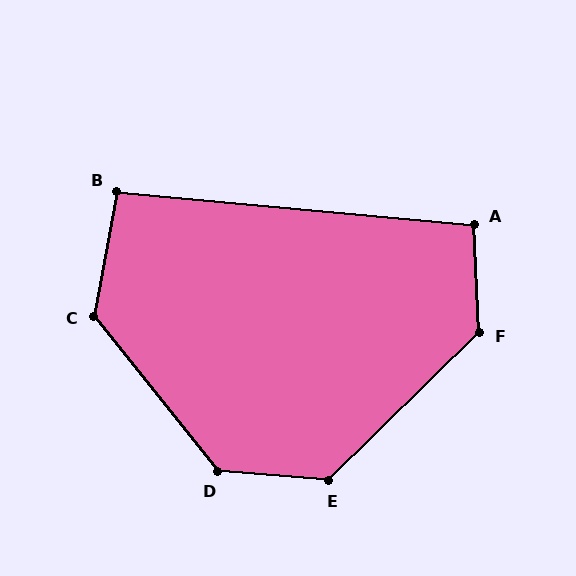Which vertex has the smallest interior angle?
B, at approximately 95 degrees.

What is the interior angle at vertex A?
Approximately 98 degrees (obtuse).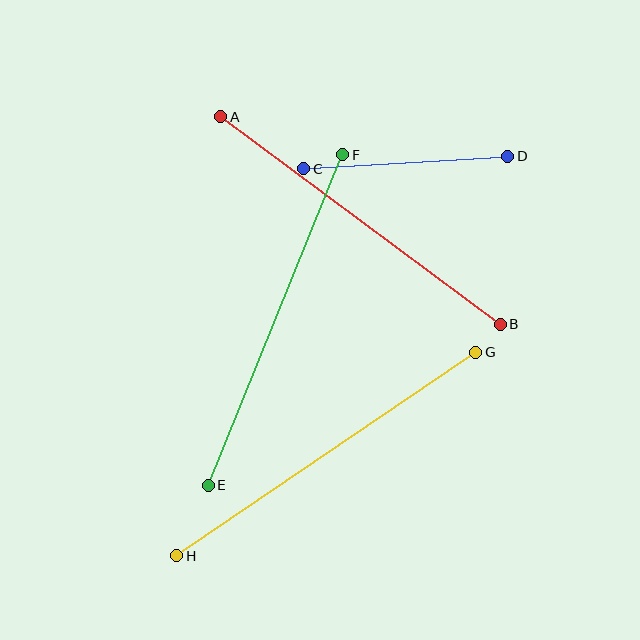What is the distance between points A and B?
The distance is approximately 348 pixels.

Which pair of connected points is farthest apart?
Points G and H are farthest apart.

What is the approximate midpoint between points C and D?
The midpoint is at approximately (406, 163) pixels.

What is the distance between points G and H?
The distance is approximately 361 pixels.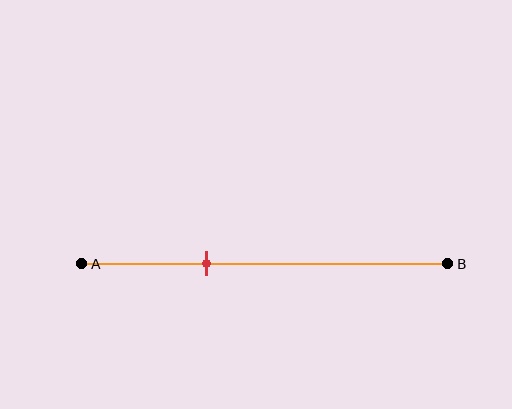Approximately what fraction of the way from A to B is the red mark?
The red mark is approximately 35% of the way from A to B.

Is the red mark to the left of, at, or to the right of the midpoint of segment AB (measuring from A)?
The red mark is to the left of the midpoint of segment AB.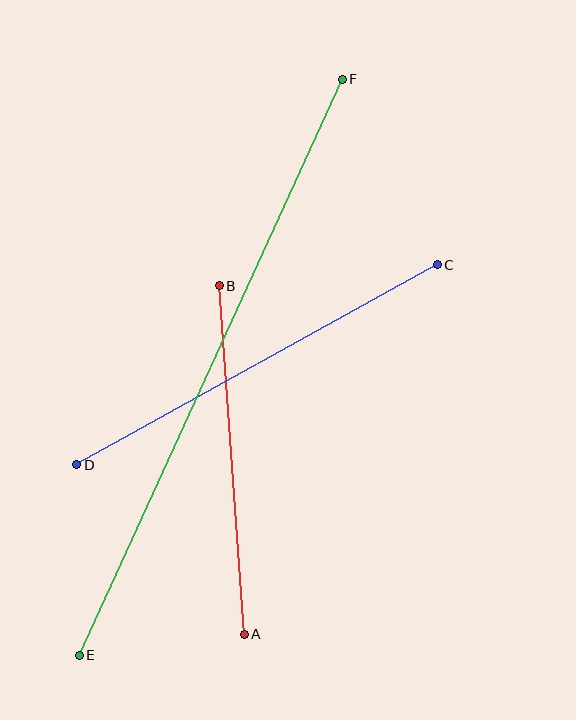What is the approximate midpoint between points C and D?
The midpoint is at approximately (257, 365) pixels.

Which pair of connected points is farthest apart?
Points E and F are farthest apart.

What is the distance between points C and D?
The distance is approximately 412 pixels.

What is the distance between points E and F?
The distance is approximately 633 pixels.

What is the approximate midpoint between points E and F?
The midpoint is at approximately (211, 367) pixels.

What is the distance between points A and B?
The distance is approximately 349 pixels.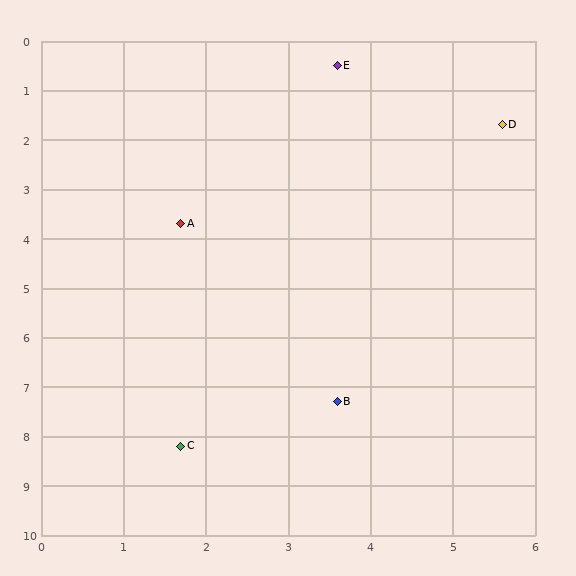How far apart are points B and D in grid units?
Points B and D are about 5.9 grid units apart.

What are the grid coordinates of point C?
Point C is at approximately (1.7, 8.2).